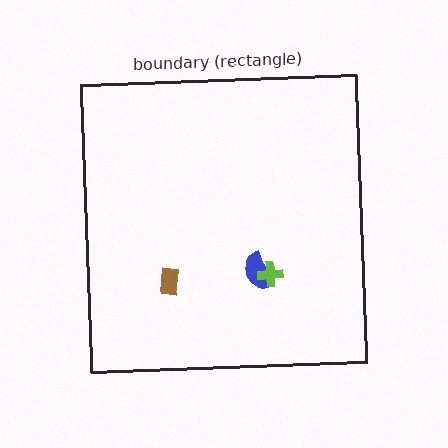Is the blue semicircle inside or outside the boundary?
Inside.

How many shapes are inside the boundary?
3 inside, 0 outside.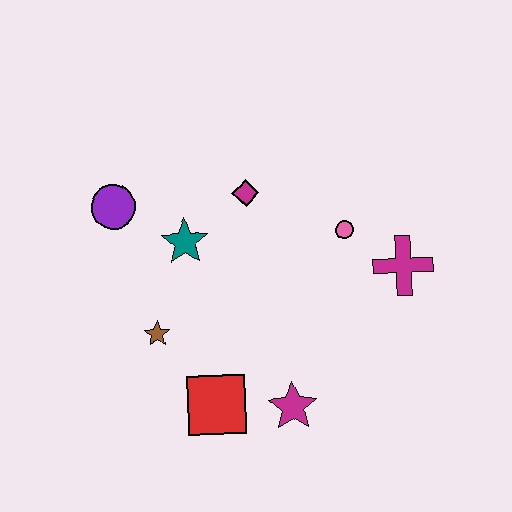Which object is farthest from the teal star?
The magenta cross is farthest from the teal star.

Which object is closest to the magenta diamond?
The teal star is closest to the magenta diamond.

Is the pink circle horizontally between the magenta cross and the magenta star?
Yes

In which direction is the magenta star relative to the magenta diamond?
The magenta star is below the magenta diamond.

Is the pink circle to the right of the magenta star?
Yes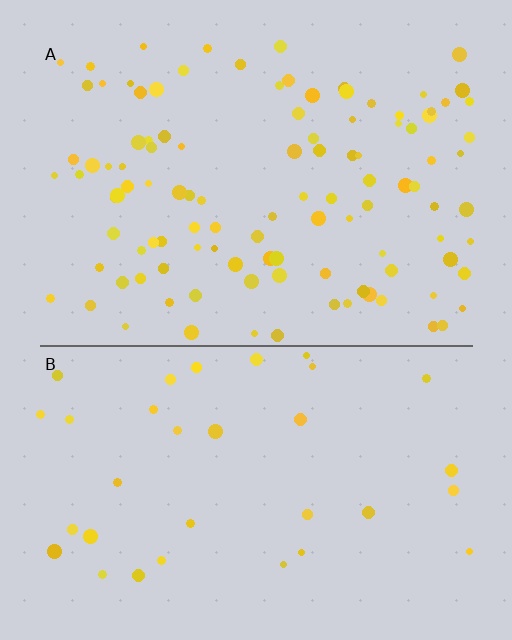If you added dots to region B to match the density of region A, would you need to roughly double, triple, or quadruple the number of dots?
Approximately triple.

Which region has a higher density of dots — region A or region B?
A (the top).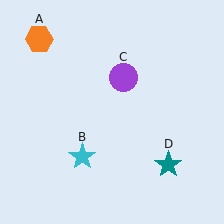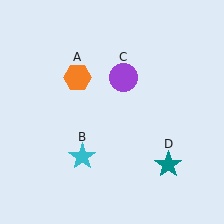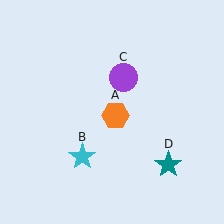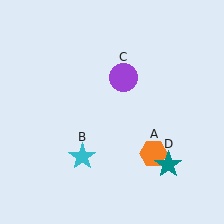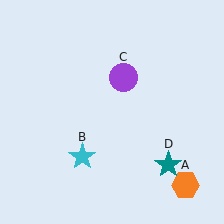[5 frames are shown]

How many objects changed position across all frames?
1 object changed position: orange hexagon (object A).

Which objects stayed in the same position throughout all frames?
Cyan star (object B) and purple circle (object C) and teal star (object D) remained stationary.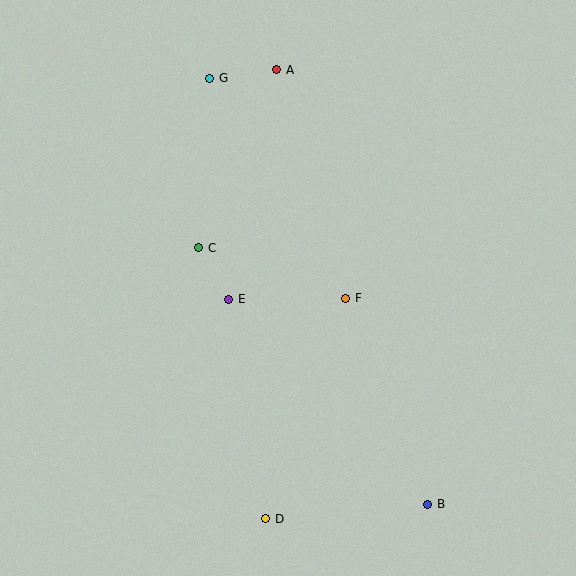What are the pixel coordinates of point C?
Point C is at (199, 248).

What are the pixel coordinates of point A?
Point A is at (277, 70).